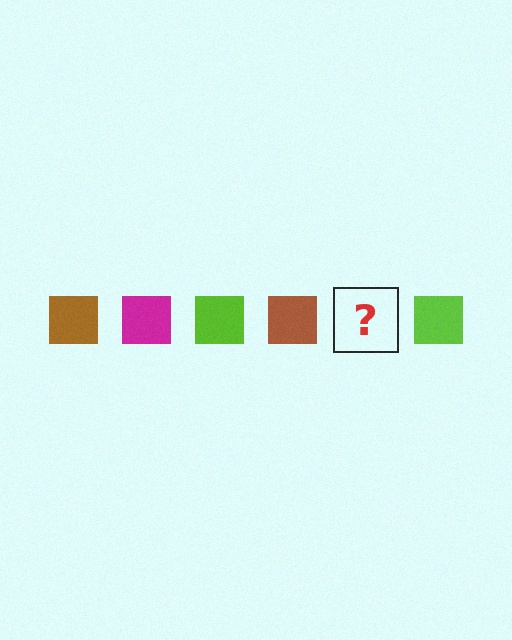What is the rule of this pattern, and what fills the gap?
The rule is that the pattern cycles through brown, magenta, lime squares. The gap should be filled with a magenta square.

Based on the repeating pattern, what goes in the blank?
The blank should be a magenta square.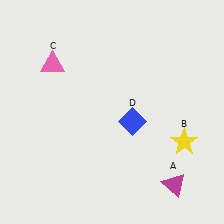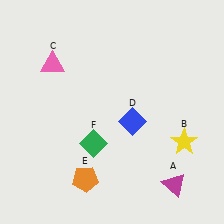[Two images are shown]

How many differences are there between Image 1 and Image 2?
There are 2 differences between the two images.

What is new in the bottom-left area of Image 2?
A green diamond (F) was added in the bottom-left area of Image 2.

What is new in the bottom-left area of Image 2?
An orange pentagon (E) was added in the bottom-left area of Image 2.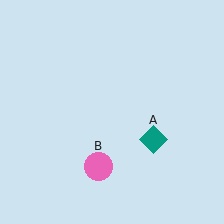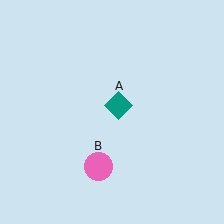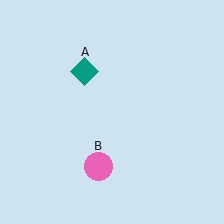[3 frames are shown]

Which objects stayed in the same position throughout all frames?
Pink circle (object B) remained stationary.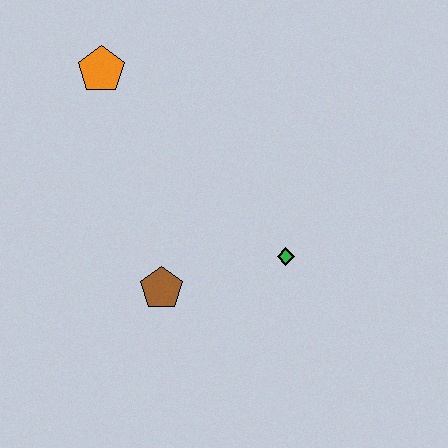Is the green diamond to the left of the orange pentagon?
No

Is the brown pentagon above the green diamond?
No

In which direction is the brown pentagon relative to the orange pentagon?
The brown pentagon is below the orange pentagon.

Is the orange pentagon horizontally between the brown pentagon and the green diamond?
No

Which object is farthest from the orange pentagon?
The green diamond is farthest from the orange pentagon.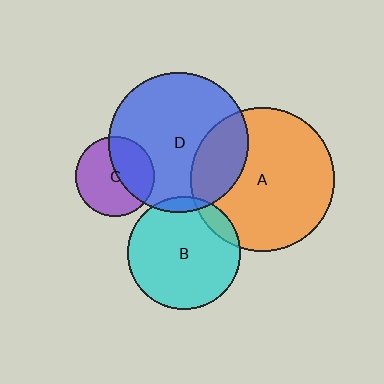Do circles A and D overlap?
Yes.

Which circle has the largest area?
Circle A (orange).